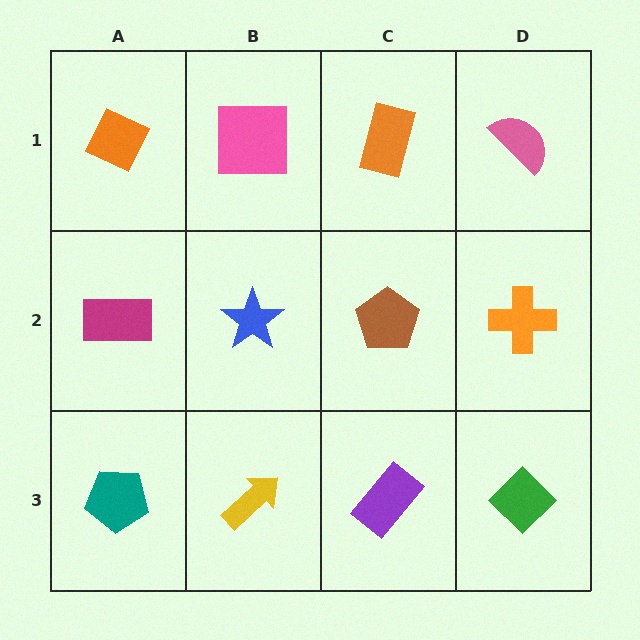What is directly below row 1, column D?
An orange cross.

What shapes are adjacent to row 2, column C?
An orange rectangle (row 1, column C), a purple rectangle (row 3, column C), a blue star (row 2, column B), an orange cross (row 2, column D).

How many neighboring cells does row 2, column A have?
3.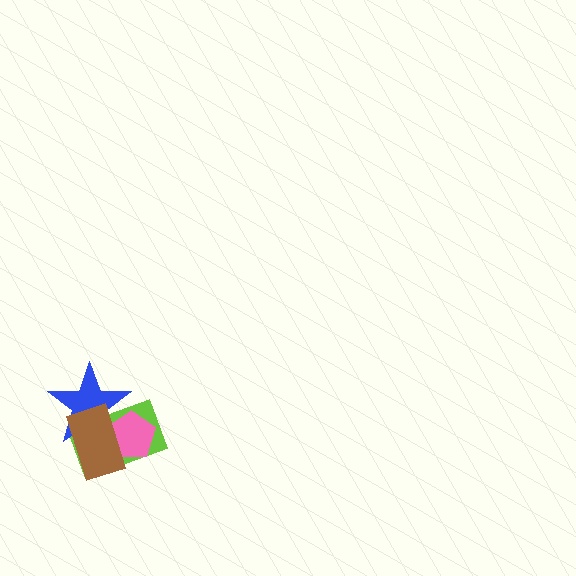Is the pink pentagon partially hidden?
Yes, it is partially covered by another shape.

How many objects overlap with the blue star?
3 objects overlap with the blue star.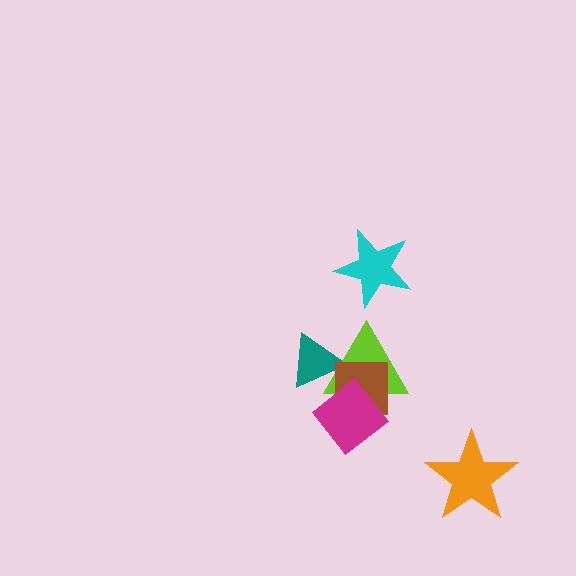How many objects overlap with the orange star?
0 objects overlap with the orange star.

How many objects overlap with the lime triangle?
3 objects overlap with the lime triangle.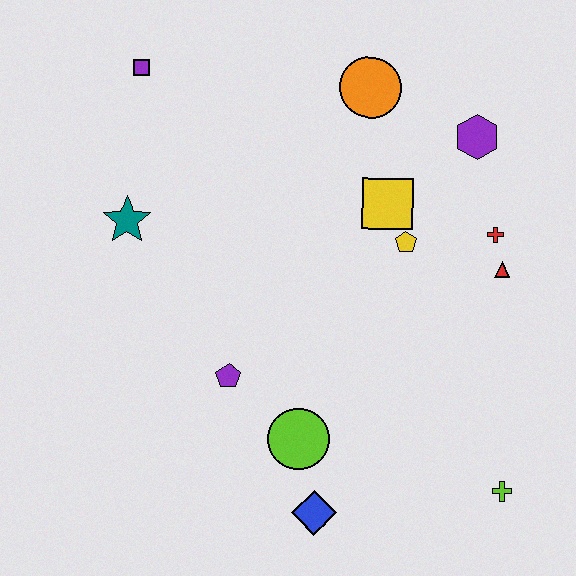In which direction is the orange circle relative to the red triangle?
The orange circle is above the red triangle.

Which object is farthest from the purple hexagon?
The blue diamond is farthest from the purple hexagon.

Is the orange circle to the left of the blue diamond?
No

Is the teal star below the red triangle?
No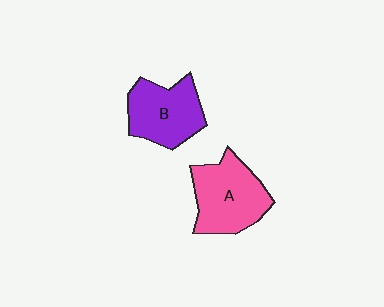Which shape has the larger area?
Shape A (pink).